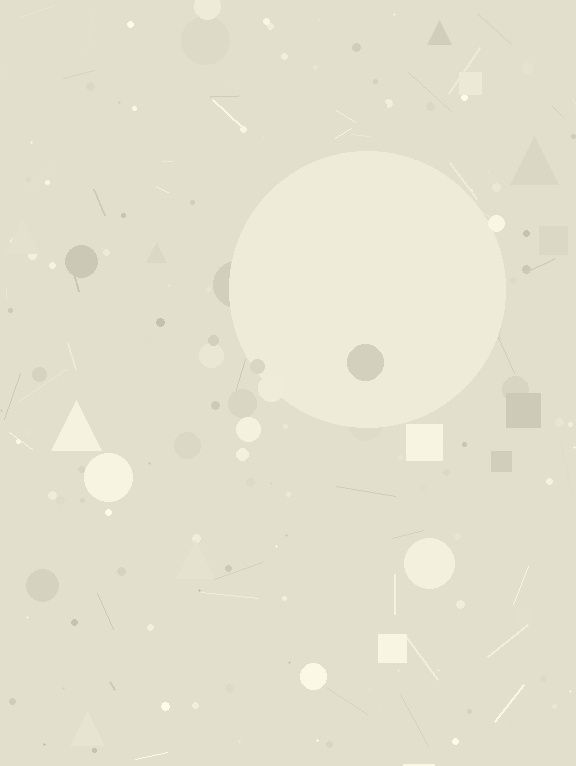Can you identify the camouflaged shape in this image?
The camouflaged shape is a circle.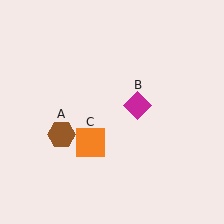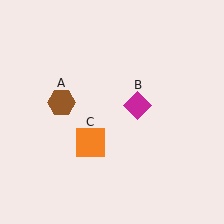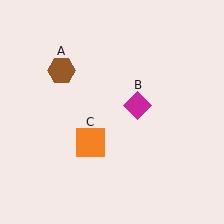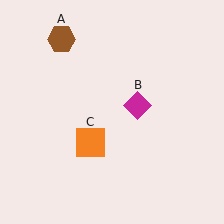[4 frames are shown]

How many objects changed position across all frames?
1 object changed position: brown hexagon (object A).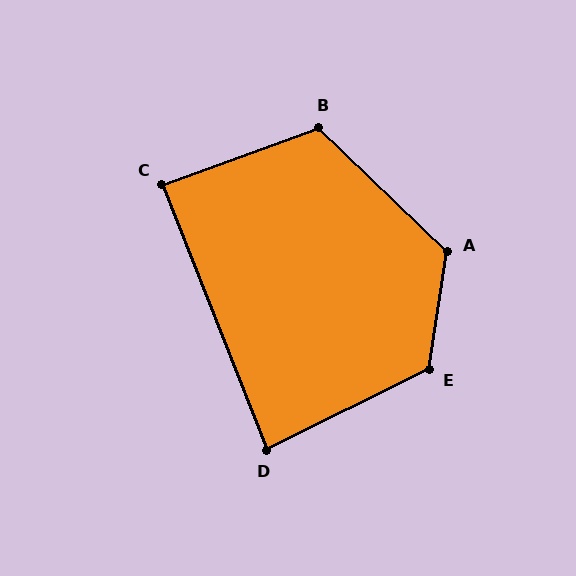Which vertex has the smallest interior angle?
D, at approximately 85 degrees.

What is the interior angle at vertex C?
Approximately 88 degrees (approximately right).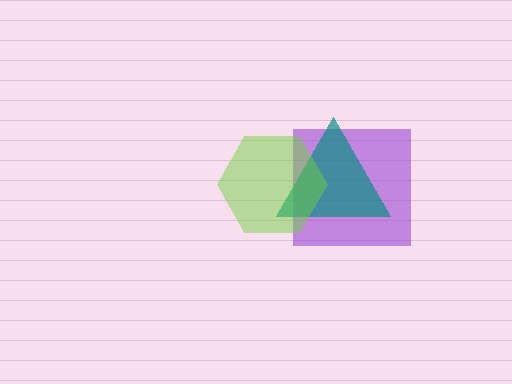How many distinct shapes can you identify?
There are 3 distinct shapes: a purple square, a teal triangle, a lime hexagon.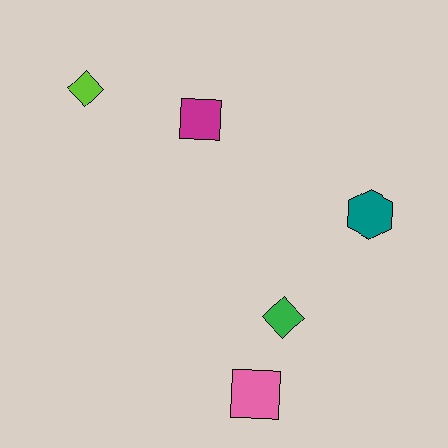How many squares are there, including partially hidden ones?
There are 2 squares.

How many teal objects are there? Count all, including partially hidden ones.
There is 1 teal object.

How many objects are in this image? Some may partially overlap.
There are 5 objects.